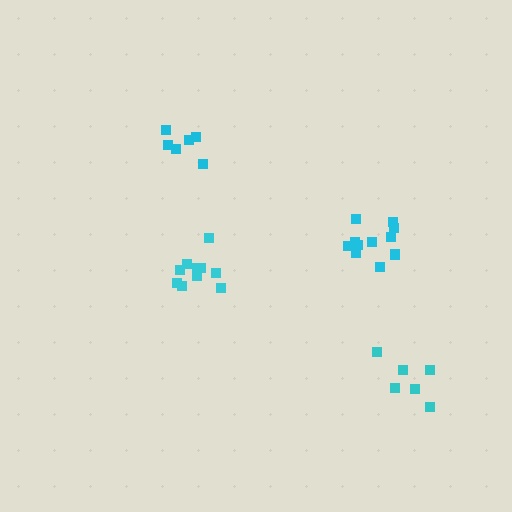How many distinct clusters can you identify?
There are 4 distinct clusters.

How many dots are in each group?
Group 1: 6 dots, Group 2: 10 dots, Group 3: 6 dots, Group 4: 11 dots (33 total).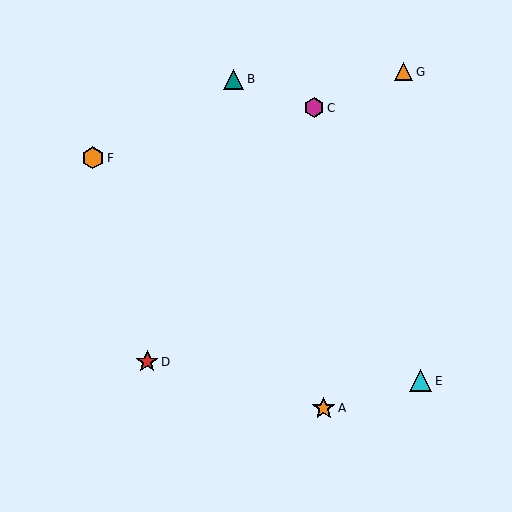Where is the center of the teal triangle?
The center of the teal triangle is at (234, 79).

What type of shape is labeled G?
Shape G is an orange triangle.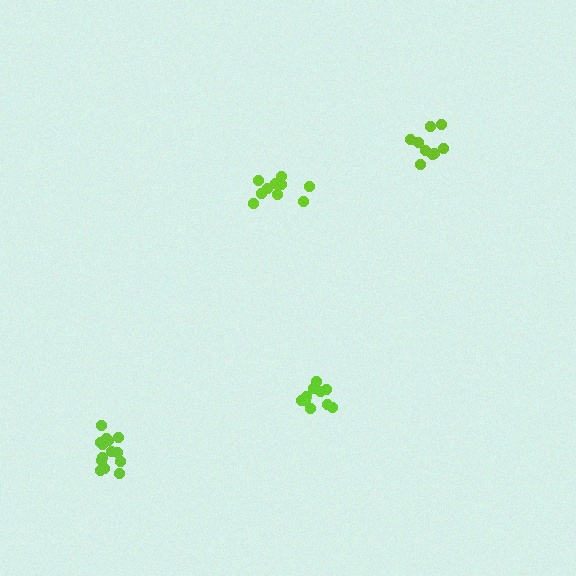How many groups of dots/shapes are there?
There are 4 groups.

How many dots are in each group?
Group 1: 11 dots, Group 2: 9 dots, Group 3: 10 dots, Group 4: 14 dots (44 total).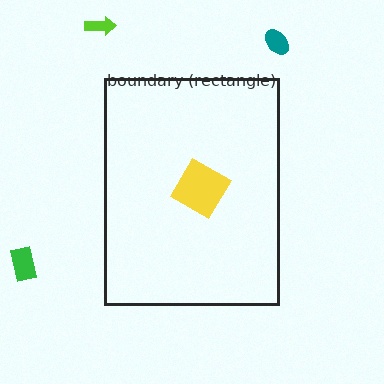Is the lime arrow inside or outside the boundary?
Outside.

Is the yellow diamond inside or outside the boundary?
Inside.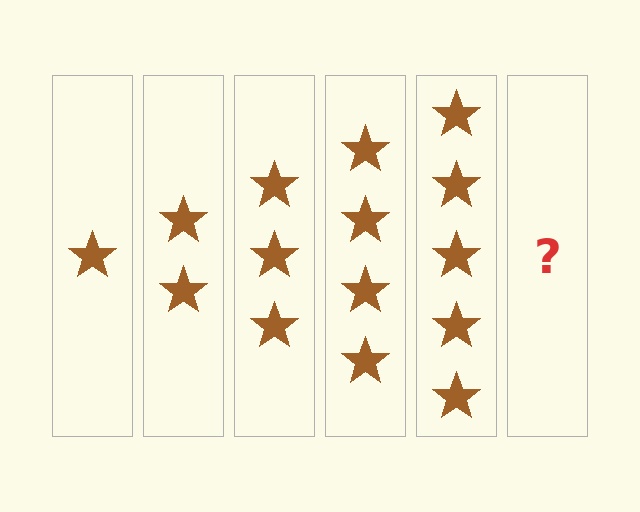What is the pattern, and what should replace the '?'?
The pattern is that each step adds one more star. The '?' should be 6 stars.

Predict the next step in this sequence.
The next step is 6 stars.